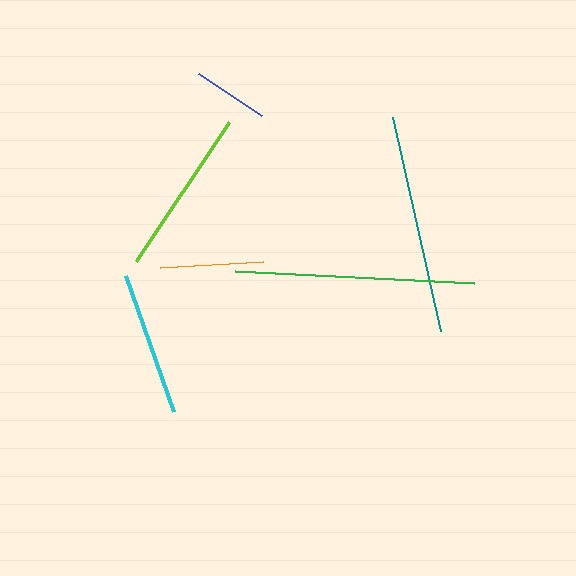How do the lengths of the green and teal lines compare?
The green and teal lines are approximately the same length.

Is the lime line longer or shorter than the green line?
The green line is longer than the lime line.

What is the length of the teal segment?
The teal segment is approximately 219 pixels long.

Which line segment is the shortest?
The blue line is the shortest at approximately 76 pixels.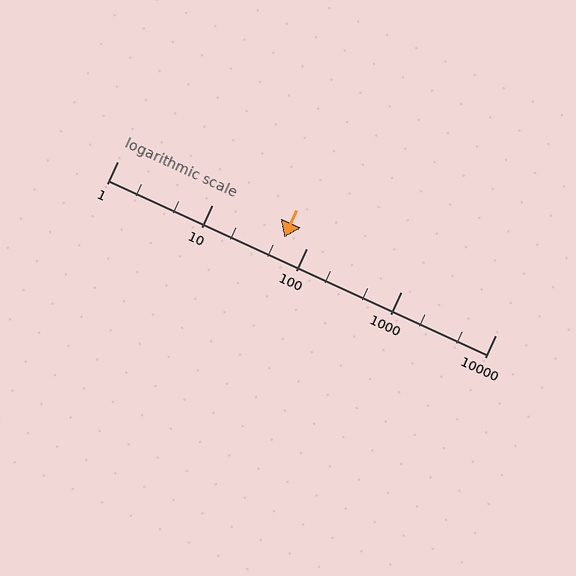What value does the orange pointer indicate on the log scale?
The pointer indicates approximately 58.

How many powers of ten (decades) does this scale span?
The scale spans 4 decades, from 1 to 10000.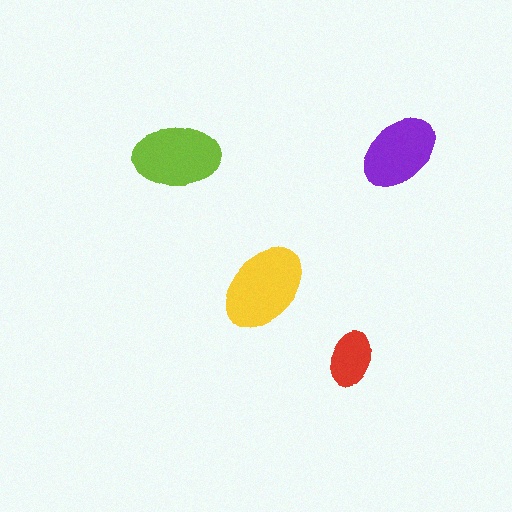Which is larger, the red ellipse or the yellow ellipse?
The yellow one.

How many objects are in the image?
There are 4 objects in the image.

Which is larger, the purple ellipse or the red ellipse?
The purple one.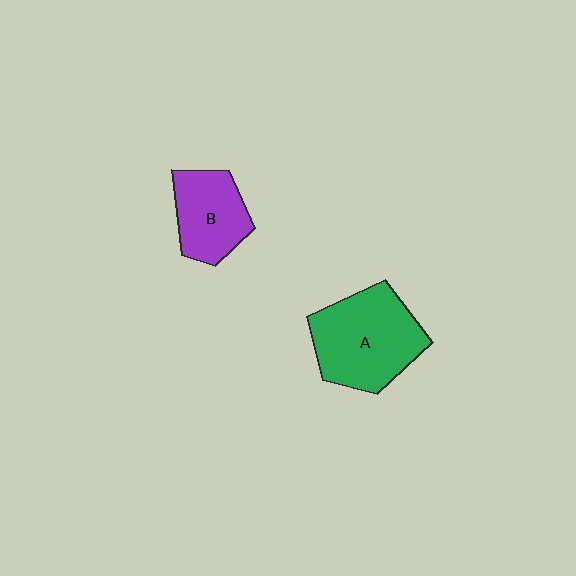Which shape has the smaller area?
Shape B (purple).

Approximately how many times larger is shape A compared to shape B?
Approximately 1.5 times.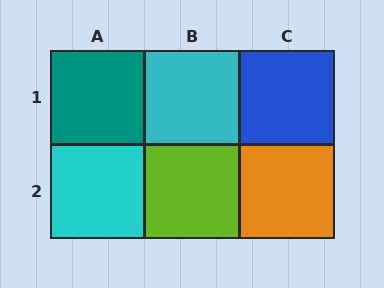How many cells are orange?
1 cell is orange.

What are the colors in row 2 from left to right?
Cyan, lime, orange.